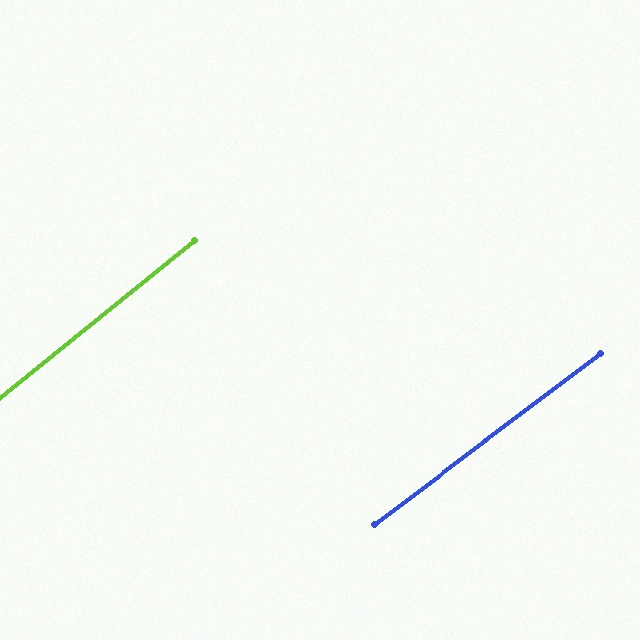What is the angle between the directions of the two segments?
Approximately 2 degrees.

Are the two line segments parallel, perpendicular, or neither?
Parallel — their directions differ by only 1.8°.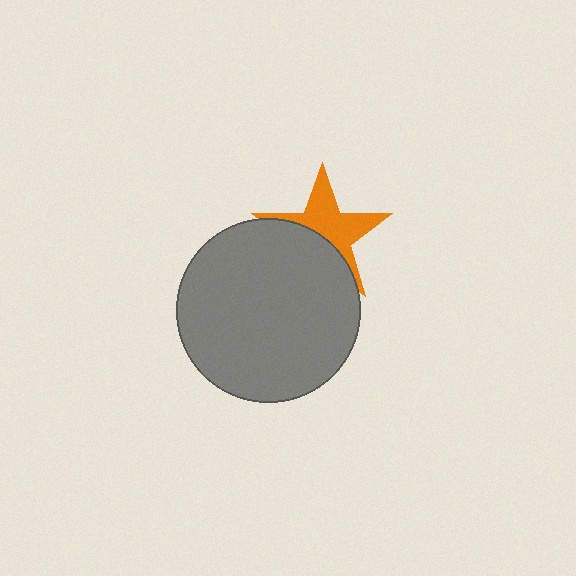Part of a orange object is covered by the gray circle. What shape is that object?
It is a star.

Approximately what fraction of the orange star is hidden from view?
Roughly 47% of the orange star is hidden behind the gray circle.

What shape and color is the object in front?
The object in front is a gray circle.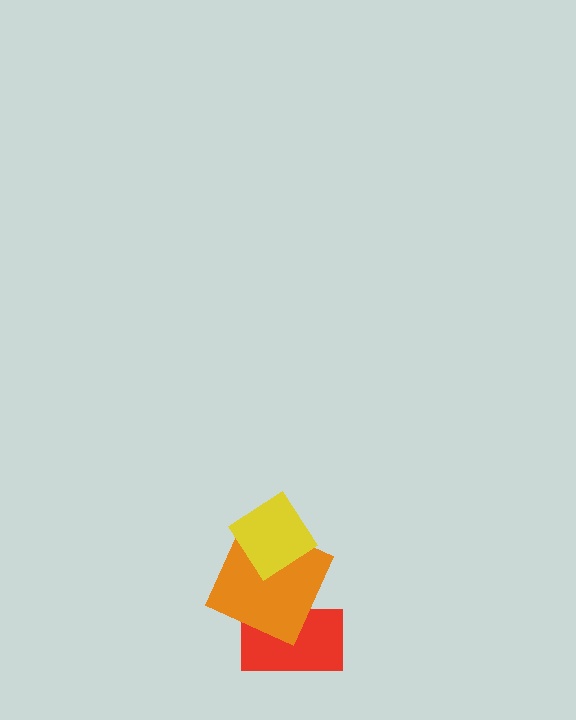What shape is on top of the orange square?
The yellow diamond is on top of the orange square.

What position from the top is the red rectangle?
The red rectangle is 3rd from the top.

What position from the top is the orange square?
The orange square is 2nd from the top.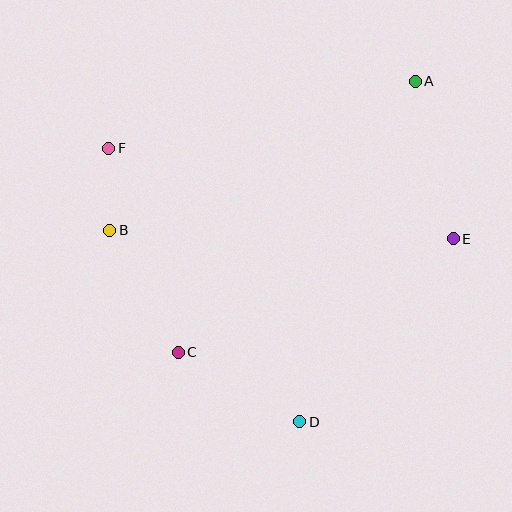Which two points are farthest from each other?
Points A and C are farthest from each other.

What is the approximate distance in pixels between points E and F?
The distance between E and F is approximately 356 pixels.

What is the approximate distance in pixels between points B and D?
The distance between B and D is approximately 270 pixels.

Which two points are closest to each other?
Points B and F are closest to each other.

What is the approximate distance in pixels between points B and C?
The distance between B and C is approximately 140 pixels.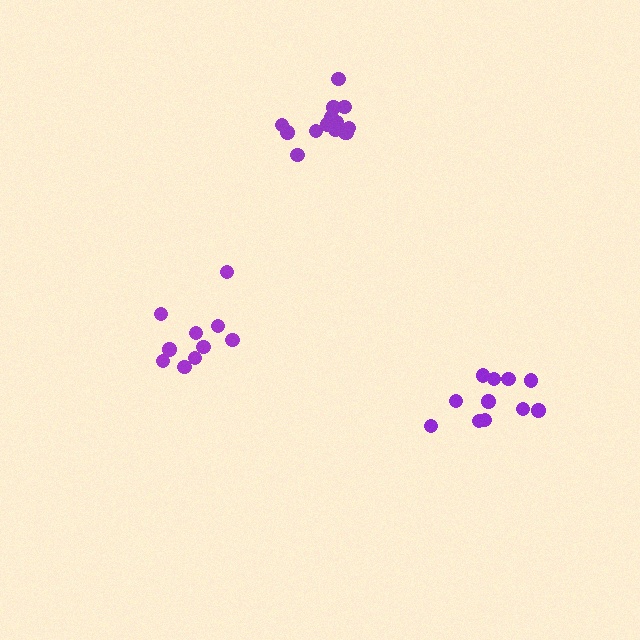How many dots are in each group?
Group 1: 11 dots, Group 2: 10 dots, Group 3: 15 dots (36 total).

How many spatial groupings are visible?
There are 3 spatial groupings.